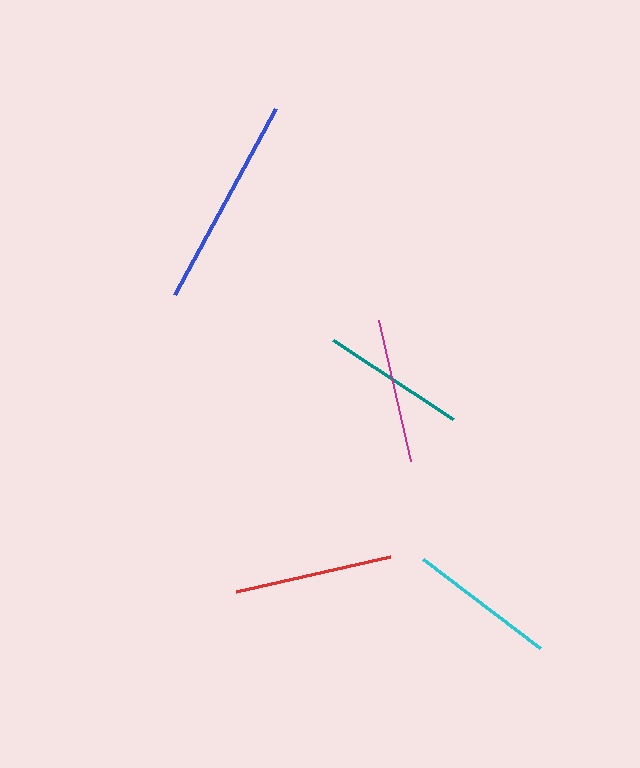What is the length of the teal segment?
The teal segment is approximately 144 pixels long.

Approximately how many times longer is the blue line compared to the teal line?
The blue line is approximately 1.5 times the length of the teal line.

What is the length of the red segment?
The red segment is approximately 157 pixels long.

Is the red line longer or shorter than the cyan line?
The red line is longer than the cyan line.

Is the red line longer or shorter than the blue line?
The blue line is longer than the red line.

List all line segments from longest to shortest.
From longest to shortest: blue, red, cyan, magenta, teal.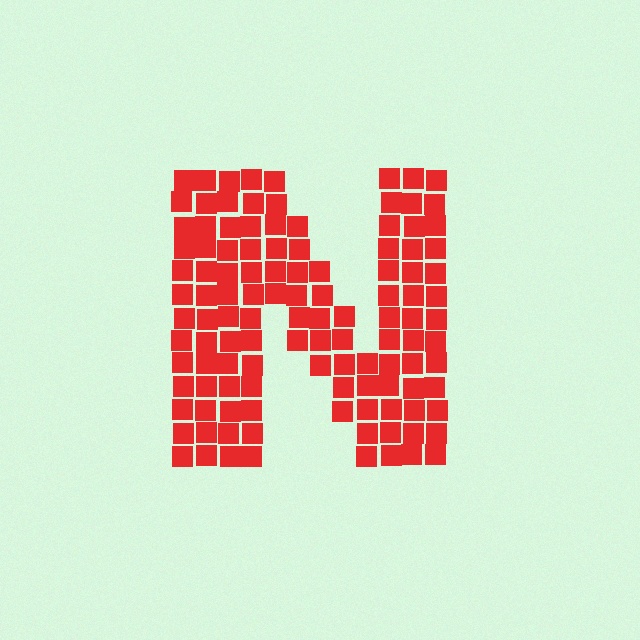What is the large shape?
The large shape is the letter N.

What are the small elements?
The small elements are squares.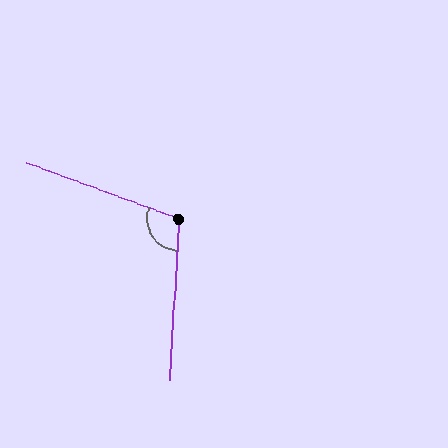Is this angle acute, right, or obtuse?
It is obtuse.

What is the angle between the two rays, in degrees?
Approximately 107 degrees.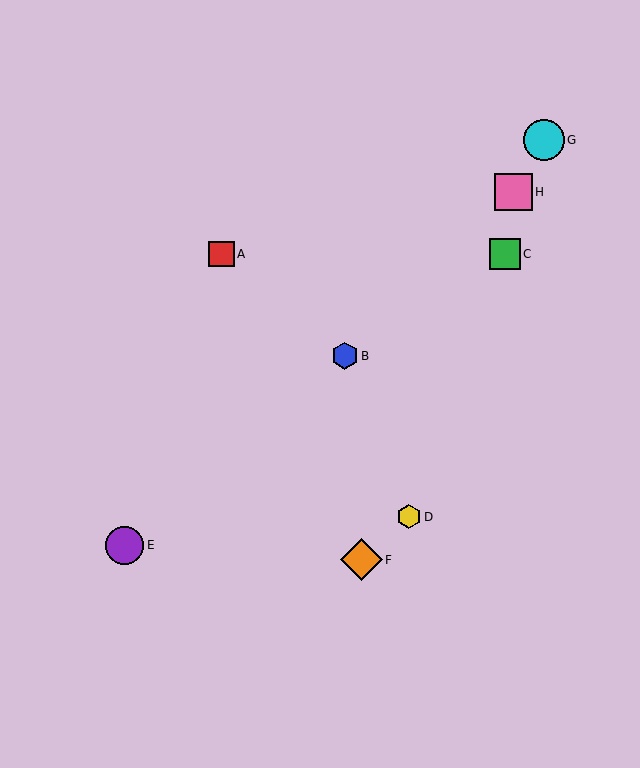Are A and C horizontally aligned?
Yes, both are at y≈254.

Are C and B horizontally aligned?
No, C is at y≈254 and B is at y≈356.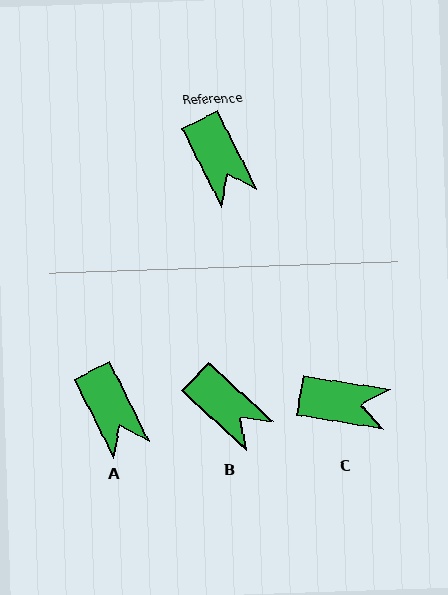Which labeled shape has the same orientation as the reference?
A.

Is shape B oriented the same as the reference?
No, it is off by about 21 degrees.